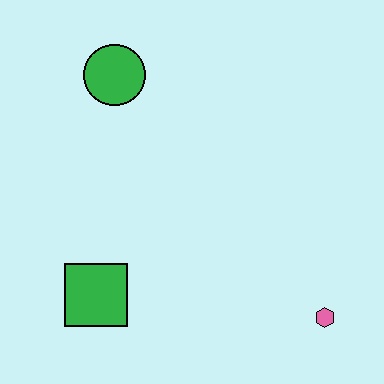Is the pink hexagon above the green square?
No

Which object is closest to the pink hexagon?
The green square is closest to the pink hexagon.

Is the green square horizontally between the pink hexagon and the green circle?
No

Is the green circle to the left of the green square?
No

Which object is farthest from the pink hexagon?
The green circle is farthest from the pink hexagon.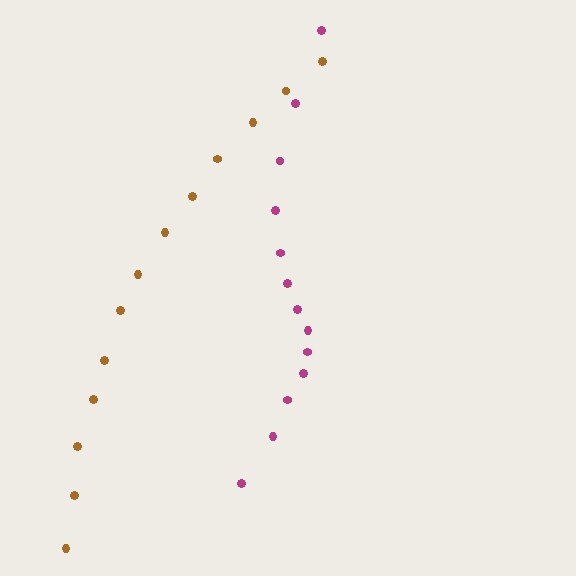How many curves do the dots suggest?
There are 2 distinct paths.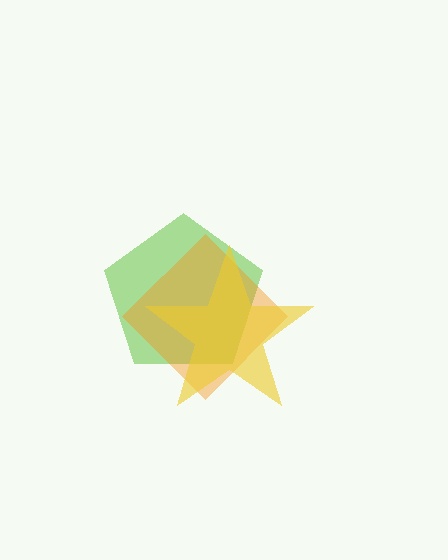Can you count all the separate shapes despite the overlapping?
Yes, there are 3 separate shapes.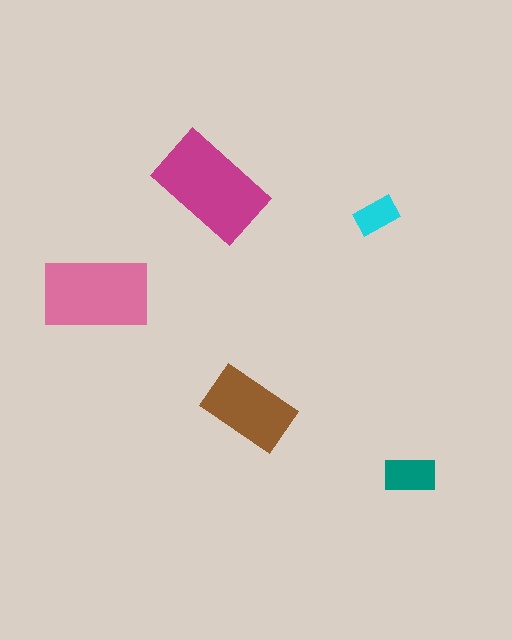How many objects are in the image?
There are 5 objects in the image.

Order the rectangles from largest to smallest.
the magenta one, the pink one, the brown one, the teal one, the cyan one.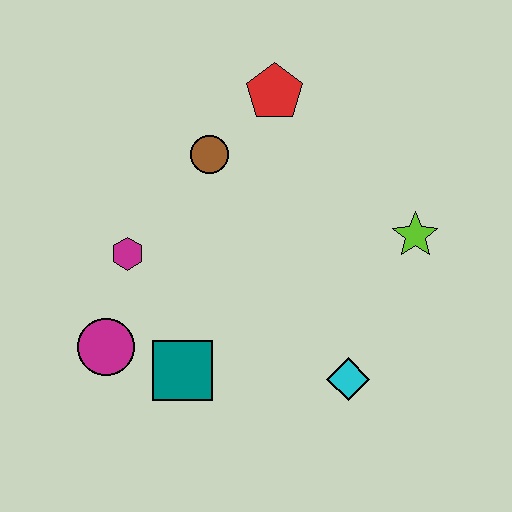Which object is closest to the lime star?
The cyan diamond is closest to the lime star.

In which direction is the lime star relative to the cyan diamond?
The lime star is above the cyan diamond.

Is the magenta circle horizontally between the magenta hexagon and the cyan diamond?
No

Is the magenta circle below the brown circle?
Yes